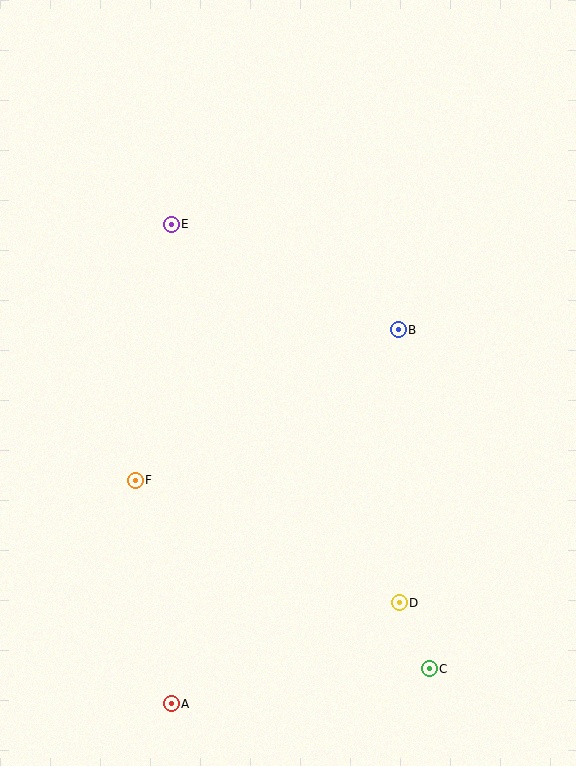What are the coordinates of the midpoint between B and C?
The midpoint between B and C is at (414, 499).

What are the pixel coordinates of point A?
Point A is at (171, 704).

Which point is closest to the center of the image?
Point B at (398, 330) is closest to the center.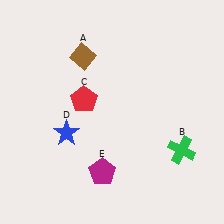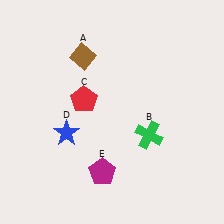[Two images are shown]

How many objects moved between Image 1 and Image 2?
1 object moved between the two images.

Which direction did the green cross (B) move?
The green cross (B) moved left.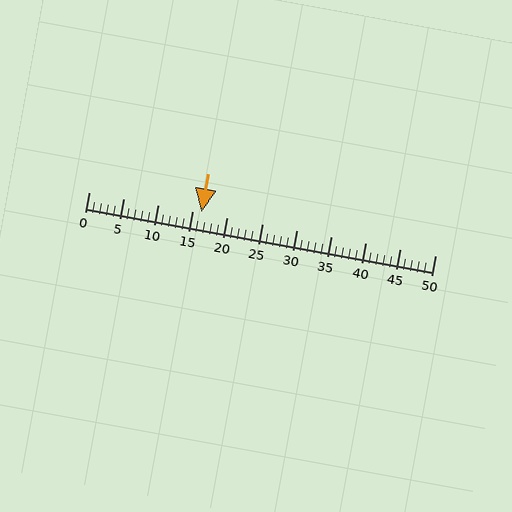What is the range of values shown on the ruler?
The ruler shows values from 0 to 50.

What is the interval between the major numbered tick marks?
The major tick marks are spaced 5 units apart.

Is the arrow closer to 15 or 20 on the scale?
The arrow is closer to 15.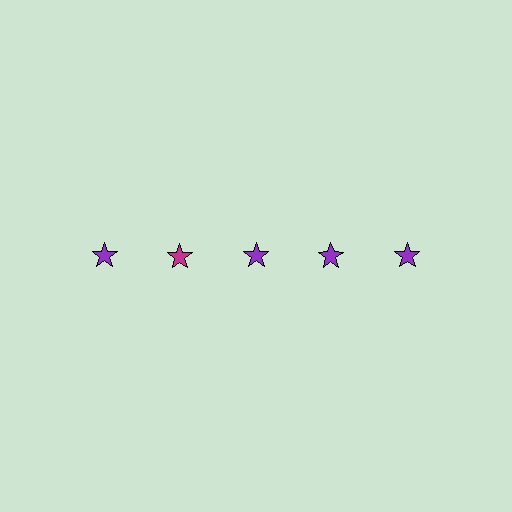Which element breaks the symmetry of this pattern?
The magenta star in the top row, second from left column breaks the symmetry. All other shapes are purple stars.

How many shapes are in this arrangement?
There are 5 shapes arranged in a grid pattern.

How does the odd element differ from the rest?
It has a different color: magenta instead of purple.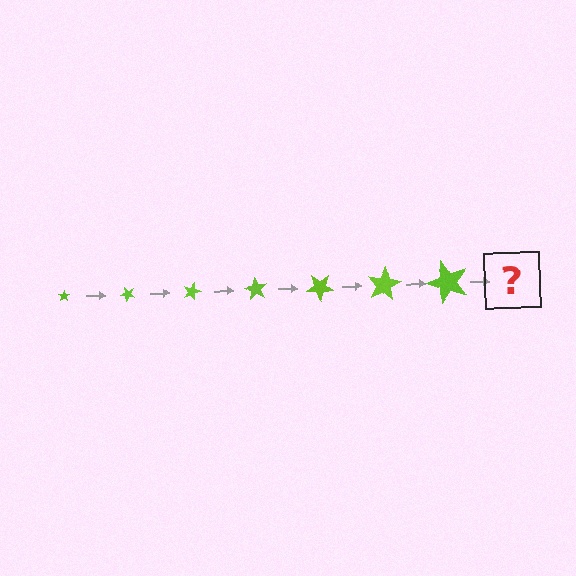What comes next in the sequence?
The next element should be a star, larger than the previous one and rotated 315 degrees from the start.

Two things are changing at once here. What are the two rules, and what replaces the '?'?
The two rules are that the star grows larger each step and it rotates 45 degrees each step. The '?' should be a star, larger than the previous one and rotated 315 degrees from the start.